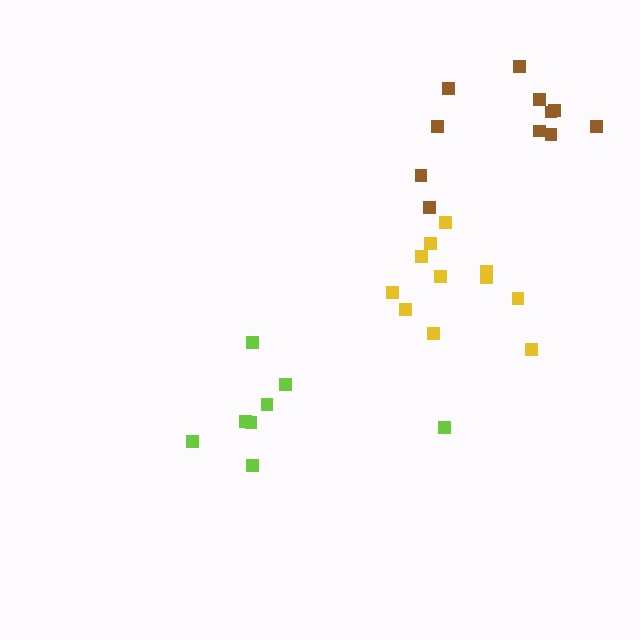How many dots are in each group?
Group 1: 8 dots, Group 2: 11 dots, Group 3: 11 dots (30 total).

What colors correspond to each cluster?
The clusters are colored: lime, brown, yellow.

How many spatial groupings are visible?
There are 3 spatial groupings.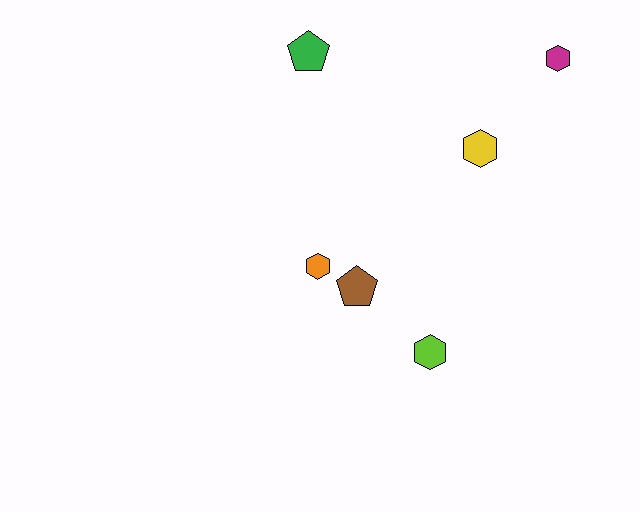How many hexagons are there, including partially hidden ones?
There are 4 hexagons.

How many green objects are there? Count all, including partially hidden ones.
There is 1 green object.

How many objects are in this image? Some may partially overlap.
There are 6 objects.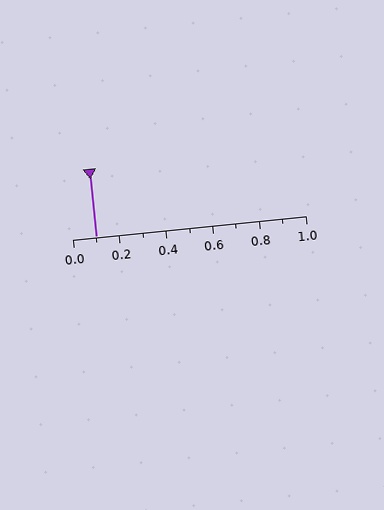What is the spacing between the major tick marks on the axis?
The major ticks are spaced 0.2 apart.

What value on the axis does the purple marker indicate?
The marker indicates approximately 0.1.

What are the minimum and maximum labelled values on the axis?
The axis runs from 0.0 to 1.0.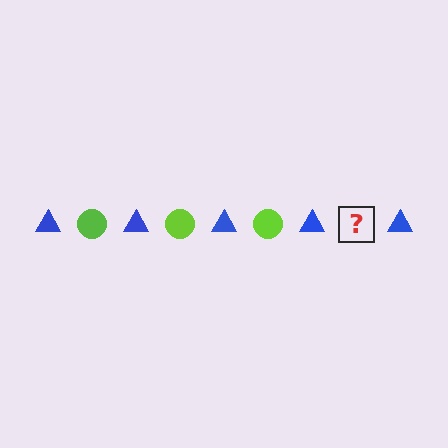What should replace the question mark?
The question mark should be replaced with a lime circle.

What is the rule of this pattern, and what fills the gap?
The rule is that the pattern alternates between blue triangle and lime circle. The gap should be filled with a lime circle.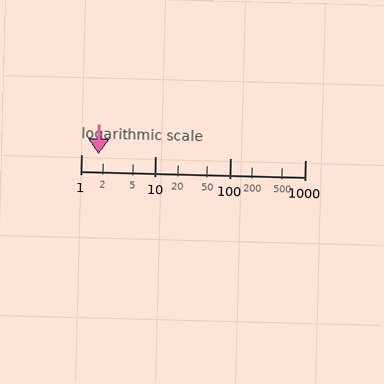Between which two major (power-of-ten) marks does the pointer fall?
The pointer is between 1 and 10.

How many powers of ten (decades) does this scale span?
The scale spans 3 decades, from 1 to 1000.